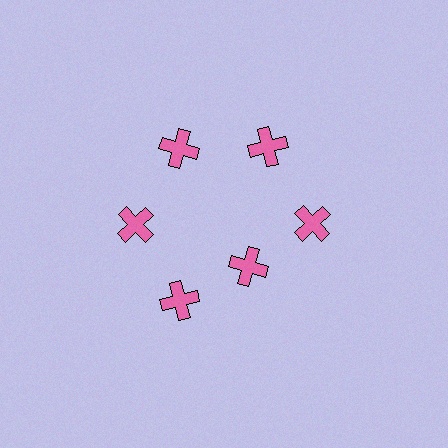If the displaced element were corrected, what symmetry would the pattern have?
It would have 6-fold rotational symmetry — the pattern would map onto itself every 60 degrees.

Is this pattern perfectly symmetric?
No. The 6 pink crosses are arranged in a ring, but one element near the 5 o'clock position is pulled inward toward the center, breaking the 6-fold rotational symmetry.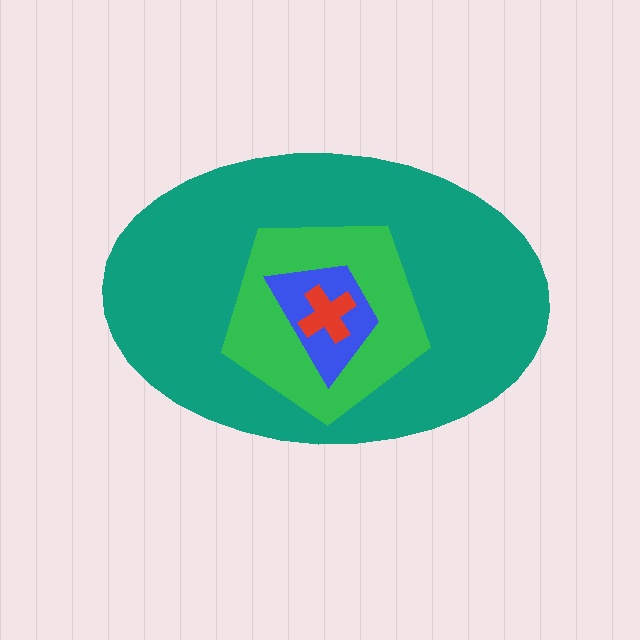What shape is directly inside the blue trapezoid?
The red cross.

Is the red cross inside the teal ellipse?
Yes.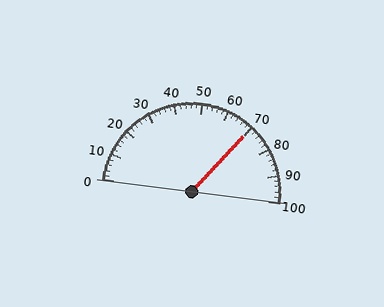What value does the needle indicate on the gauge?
The needle indicates approximately 70.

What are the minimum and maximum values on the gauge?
The gauge ranges from 0 to 100.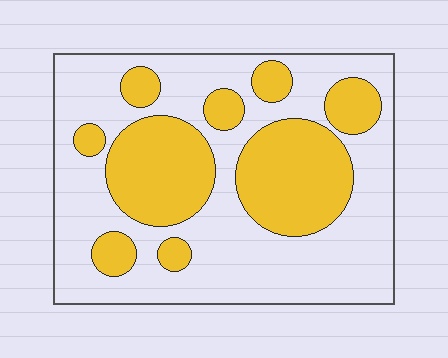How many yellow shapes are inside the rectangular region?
9.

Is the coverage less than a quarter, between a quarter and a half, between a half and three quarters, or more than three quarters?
Between a quarter and a half.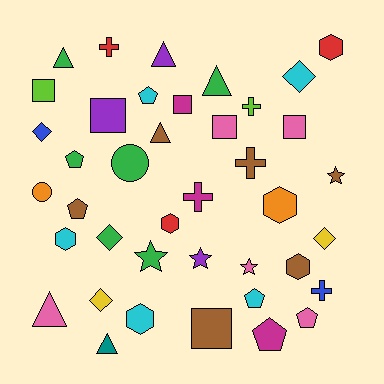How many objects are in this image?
There are 40 objects.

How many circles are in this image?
There are 2 circles.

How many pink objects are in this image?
There are 5 pink objects.